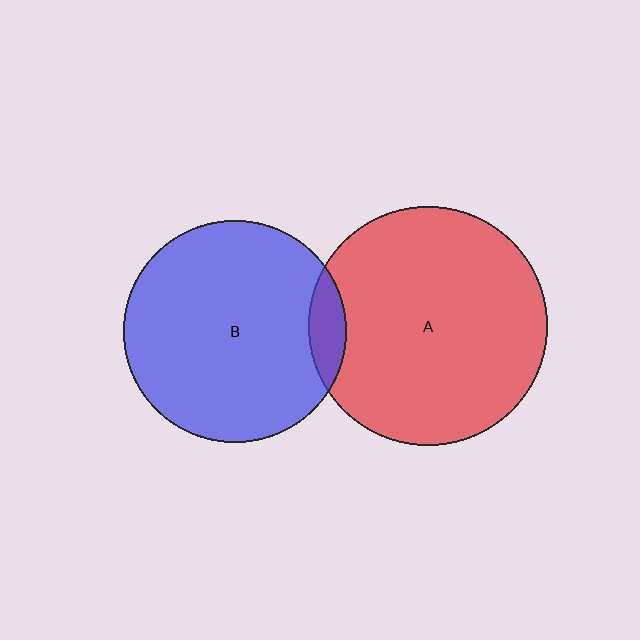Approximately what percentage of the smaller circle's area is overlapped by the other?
Approximately 10%.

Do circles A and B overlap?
Yes.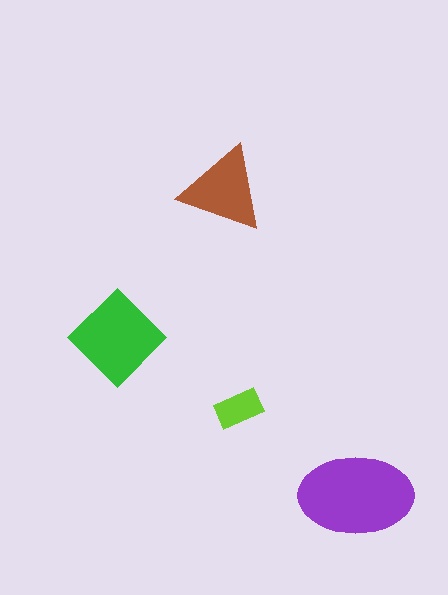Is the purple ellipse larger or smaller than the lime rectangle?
Larger.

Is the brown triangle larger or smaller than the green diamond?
Smaller.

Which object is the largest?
The purple ellipse.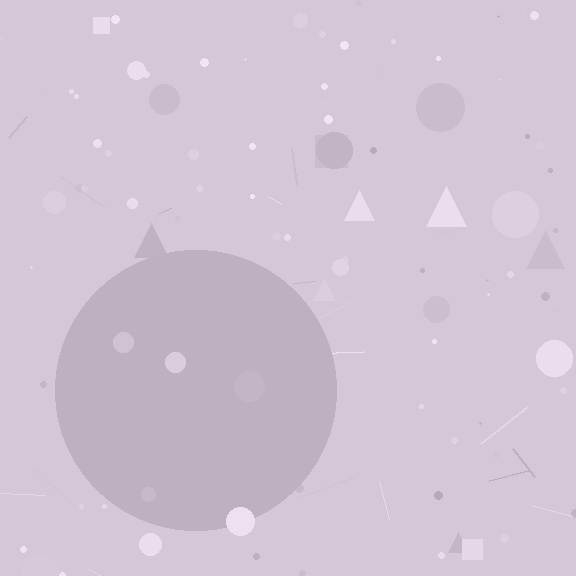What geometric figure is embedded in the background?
A circle is embedded in the background.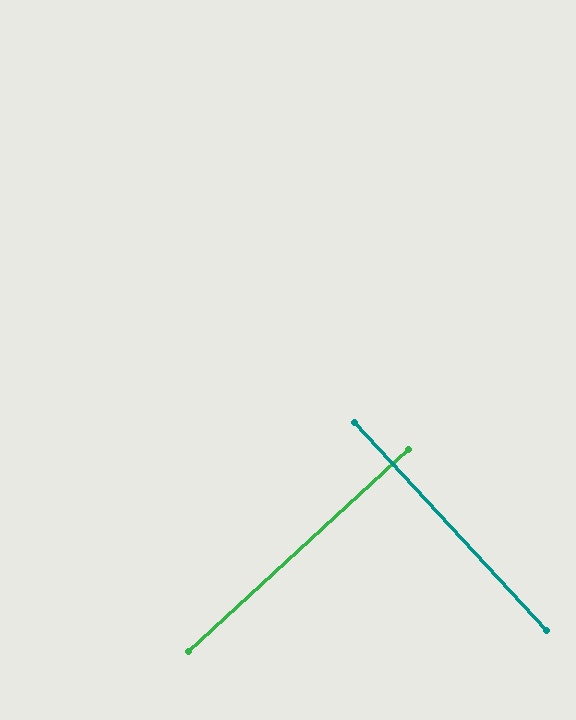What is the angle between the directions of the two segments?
Approximately 90 degrees.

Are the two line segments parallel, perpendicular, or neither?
Perpendicular — they meet at approximately 90°.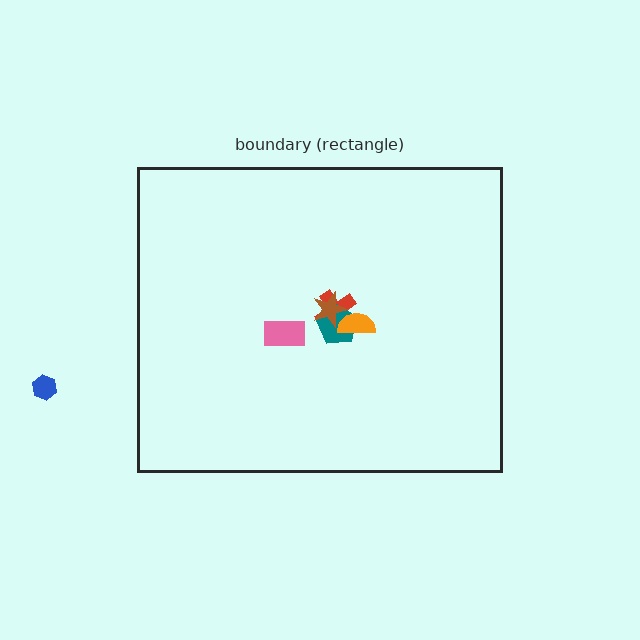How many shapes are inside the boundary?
5 inside, 1 outside.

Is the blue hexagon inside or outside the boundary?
Outside.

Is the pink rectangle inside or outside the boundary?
Inside.